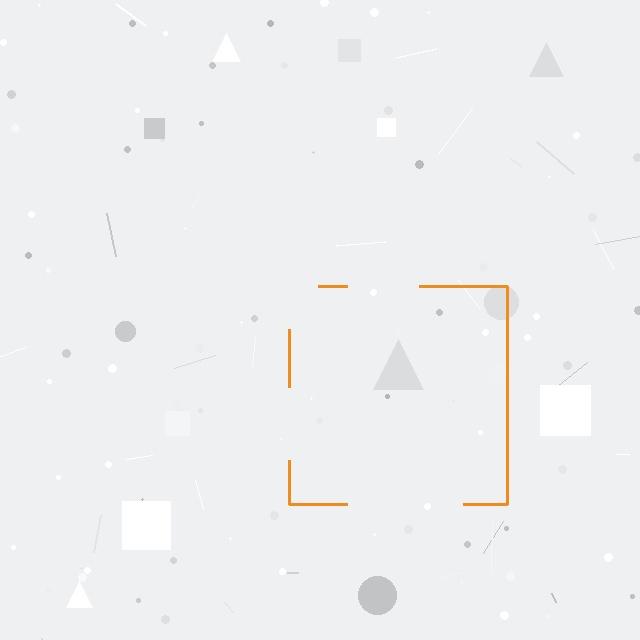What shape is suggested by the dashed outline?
The dashed outline suggests a square.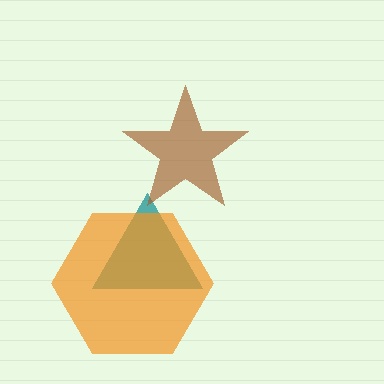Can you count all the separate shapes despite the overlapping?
Yes, there are 3 separate shapes.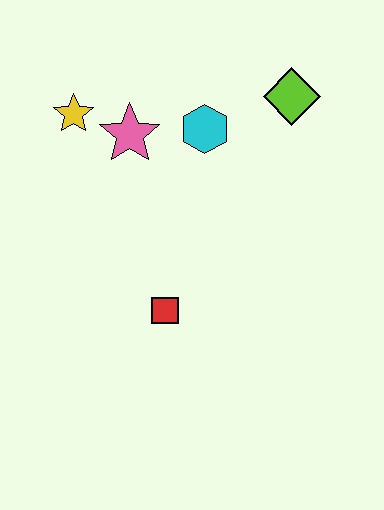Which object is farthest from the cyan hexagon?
The red square is farthest from the cyan hexagon.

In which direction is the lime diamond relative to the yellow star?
The lime diamond is to the right of the yellow star.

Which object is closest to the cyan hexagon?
The pink star is closest to the cyan hexagon.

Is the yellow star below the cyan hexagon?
No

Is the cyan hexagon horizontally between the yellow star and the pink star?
No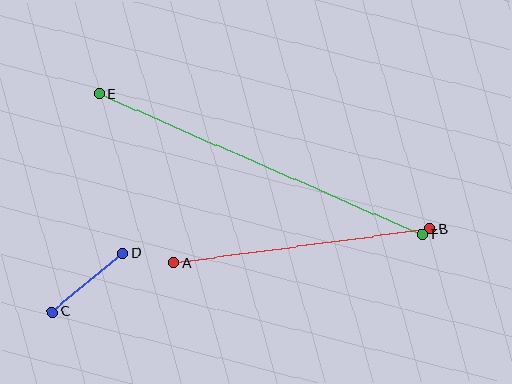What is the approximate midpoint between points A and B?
The midpoint is at approximately (302, 246) pixels.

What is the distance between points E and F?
The distance is approximately 353 pixels.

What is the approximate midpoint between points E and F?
The midpoint is at approximately (261, 164) pixels.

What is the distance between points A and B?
The distance is approximately 259 pixels.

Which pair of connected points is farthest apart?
Points E and F are farthest apart.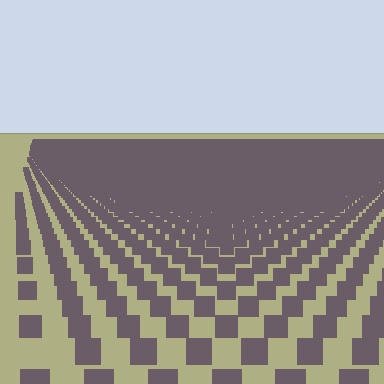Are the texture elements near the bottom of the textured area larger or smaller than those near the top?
Larger. Near the bottom, elements are closer to the viewer and appear at a bigger on-screen size.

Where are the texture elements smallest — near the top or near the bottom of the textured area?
Near the top.